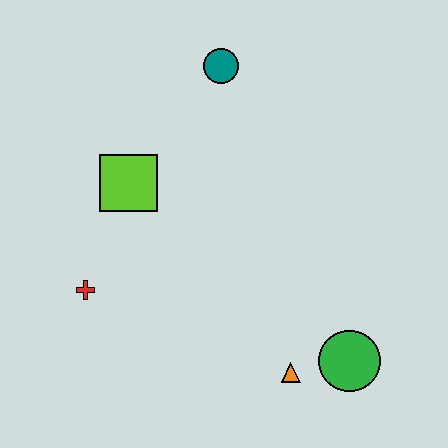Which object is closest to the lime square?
The red cross is closest to the lime square.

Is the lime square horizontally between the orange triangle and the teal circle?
No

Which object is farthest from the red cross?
The green circle is farthest from the red cross.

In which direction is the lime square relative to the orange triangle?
The lime square is above the orange triangle.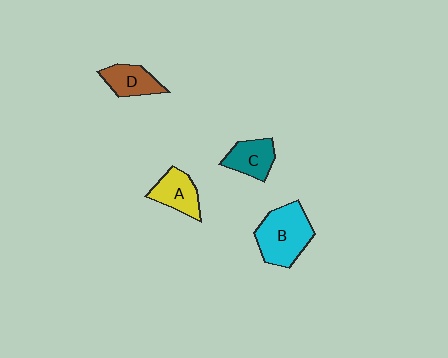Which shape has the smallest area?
Shape D (brown).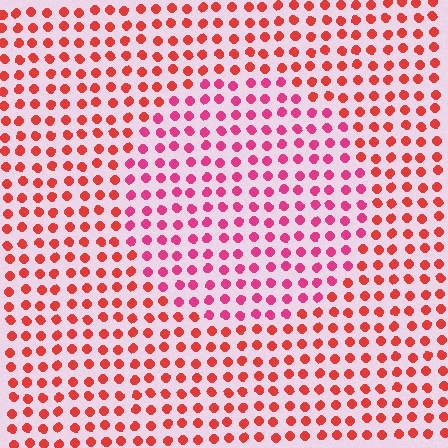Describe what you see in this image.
The image is filled with small red elements in a uniform arrangement. A circle-shaped region is visible where the elements are tinted to a slightly different hue, forming a subtle color boundary.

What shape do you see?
I see a circle.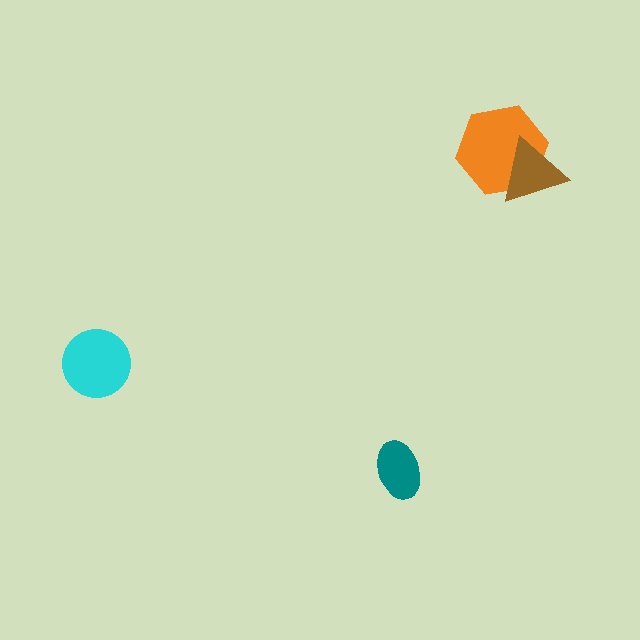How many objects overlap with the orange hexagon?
1 object overlaps with the orange hexagon.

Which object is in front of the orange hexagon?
The brown triangle is in front of the orange hexagon.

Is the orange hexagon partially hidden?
Yes, it is partially covered by another shape.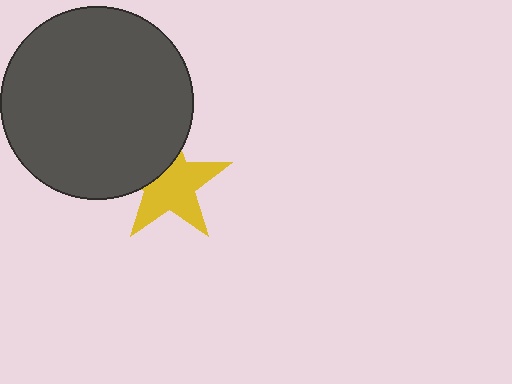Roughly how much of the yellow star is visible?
Most of it is visible (roughly 68%).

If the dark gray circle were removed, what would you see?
You would see the complete yellow star.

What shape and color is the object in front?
The object in front is a dark gray circle.